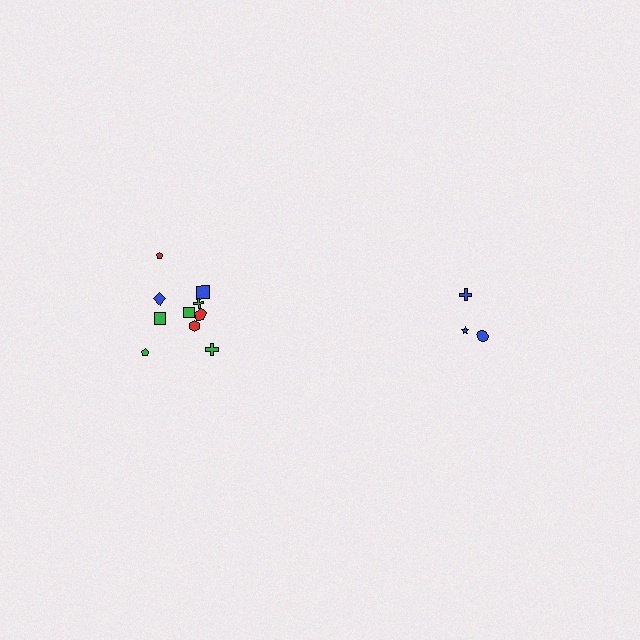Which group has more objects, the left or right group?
The left group.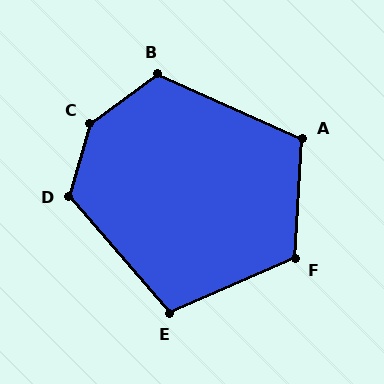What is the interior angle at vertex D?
Approximately 123 degrees (obtuse).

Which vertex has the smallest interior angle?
E, at approximately 108 degrees.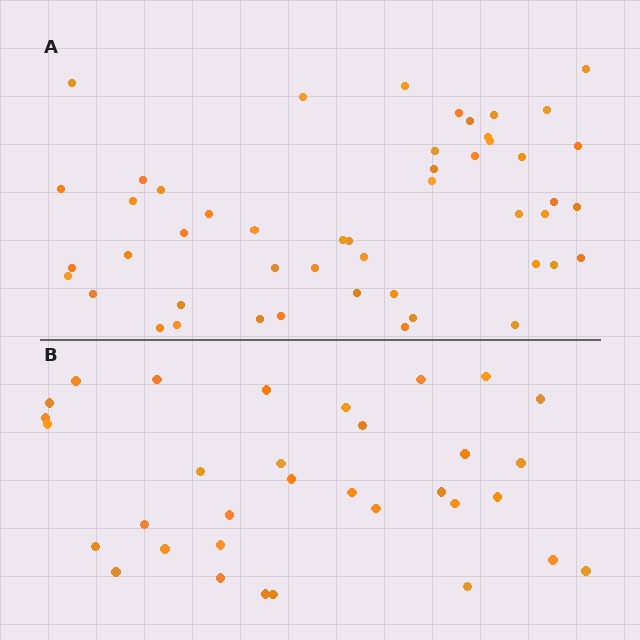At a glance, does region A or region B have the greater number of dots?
Region A (the top region) has more dots.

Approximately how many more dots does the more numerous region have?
Region A has approximately 15 more dots than region B.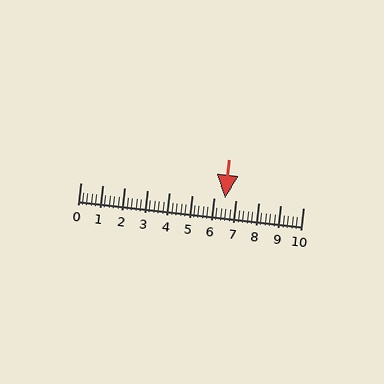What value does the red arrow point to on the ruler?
The red arrow points to approximately 6.5.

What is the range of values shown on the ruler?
The ruler shows values from 0 to 10.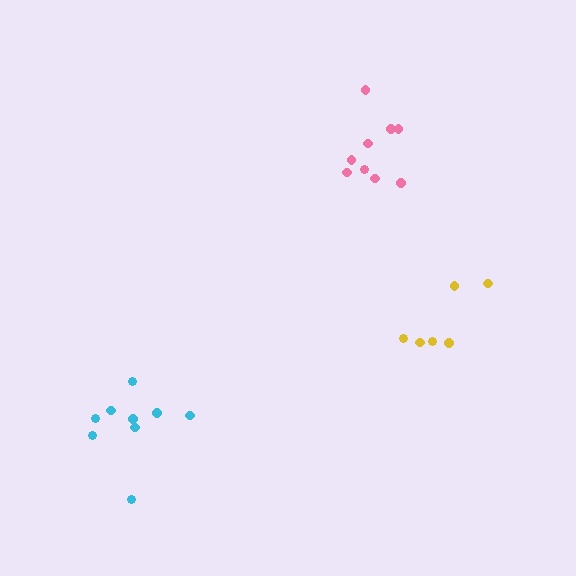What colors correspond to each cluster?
The clusters are colored: yellow, cyan, pink.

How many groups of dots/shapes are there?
There are 3 groups.